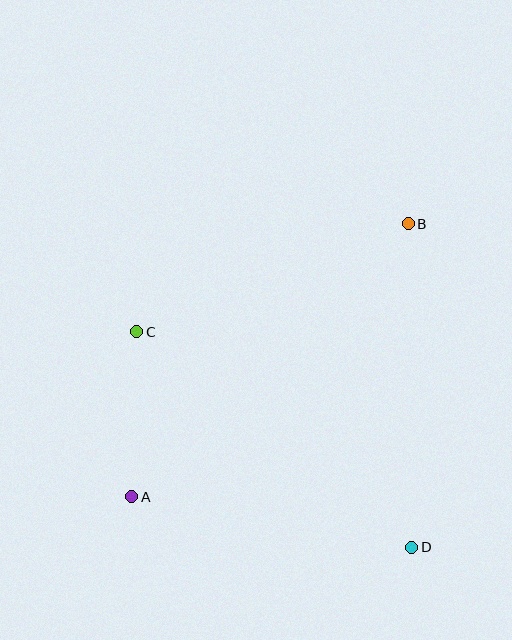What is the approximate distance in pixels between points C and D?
The distance between C and D is approximately 350 pixels.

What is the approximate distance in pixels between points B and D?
The distance between B and D is approximately 324 pixels.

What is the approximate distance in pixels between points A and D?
The distance between A and D is approximately 284 pixels.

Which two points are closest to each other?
Points A and C are closest to each other.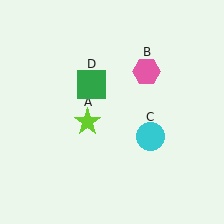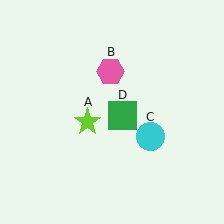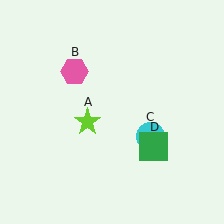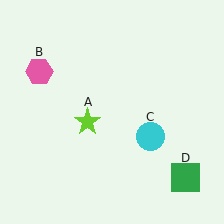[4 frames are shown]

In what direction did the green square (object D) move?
The green square (object D) moved down and to the right.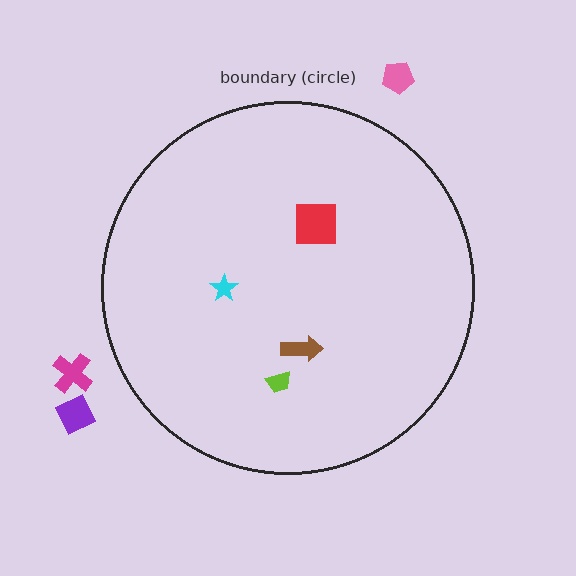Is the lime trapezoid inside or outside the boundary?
Inside.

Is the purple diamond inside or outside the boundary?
Outside.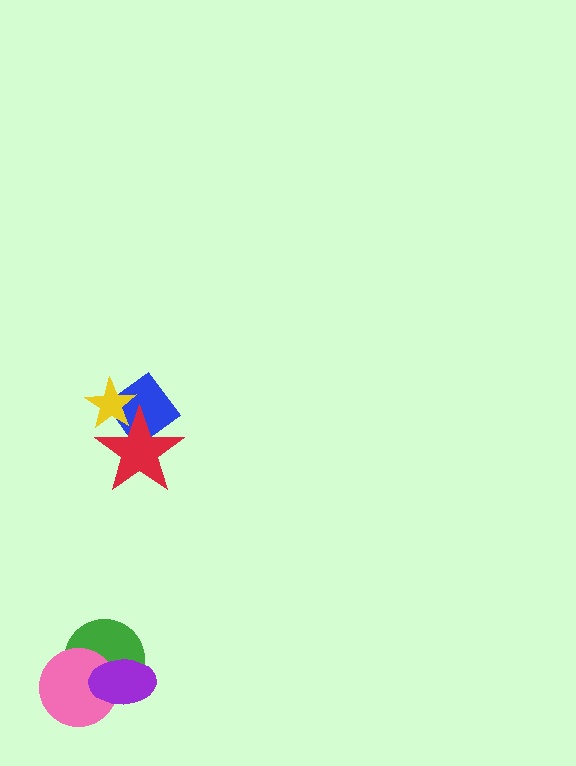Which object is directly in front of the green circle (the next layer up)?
The pink circle is directly in front of the green circle.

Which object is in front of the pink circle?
The purple ellipse is in front of the pink circle.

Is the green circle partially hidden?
Yes, it is partially covered by another shape.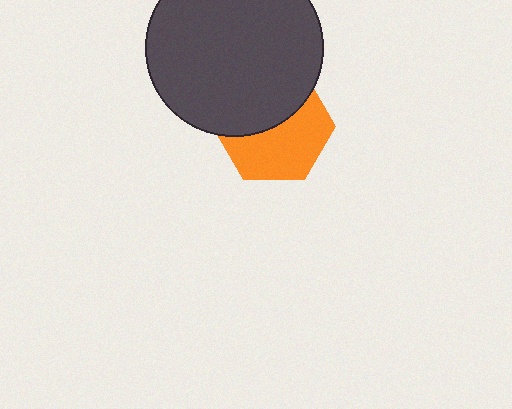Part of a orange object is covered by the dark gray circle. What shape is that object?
It is a hexagon.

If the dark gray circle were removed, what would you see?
You would see the complete orange hexagon.